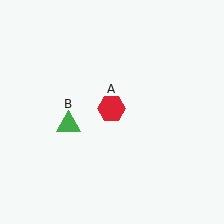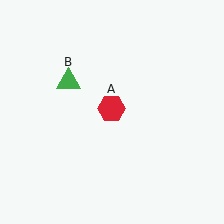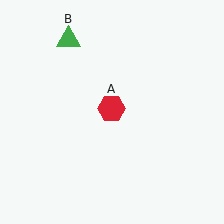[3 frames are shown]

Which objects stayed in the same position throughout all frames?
Red hexagon (object A) remained stationary.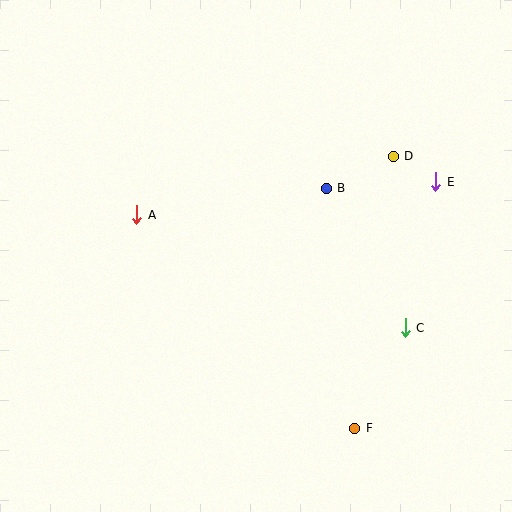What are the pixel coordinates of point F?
Point F is at (354, 428).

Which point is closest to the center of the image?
Point B at (326, 188) is closest to the center.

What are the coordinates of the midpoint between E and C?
The midpoint between E and C is at (420, 255).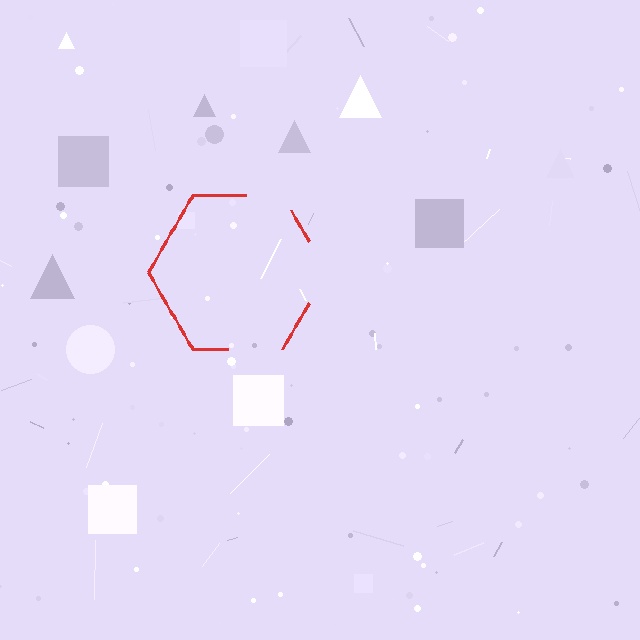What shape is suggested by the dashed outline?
The dashed outline suggests a hexagon.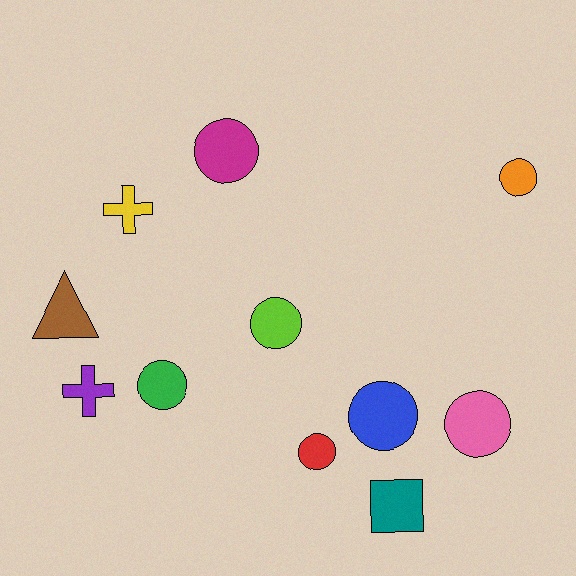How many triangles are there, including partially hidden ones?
There is 1 triangle.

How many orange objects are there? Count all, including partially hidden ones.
There is 1 orange object.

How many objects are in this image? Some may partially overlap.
There are 11 objects.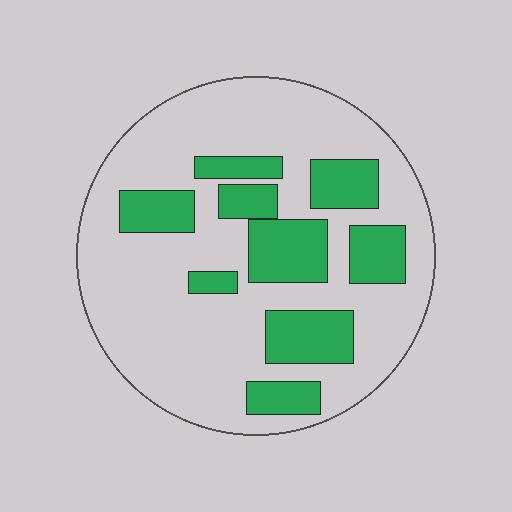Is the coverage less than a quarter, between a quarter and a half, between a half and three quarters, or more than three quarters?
Between a quarter and a half.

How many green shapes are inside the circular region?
9.